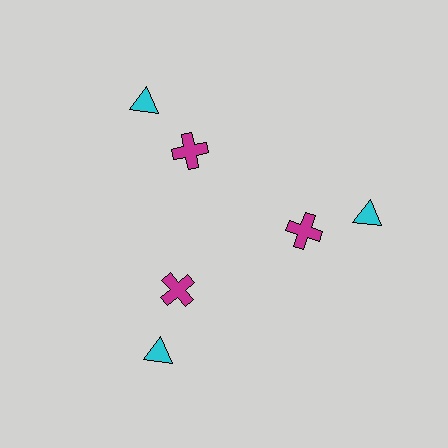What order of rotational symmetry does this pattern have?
This pattern has 3-fold rotational symmetry.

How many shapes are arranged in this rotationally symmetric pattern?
There are 6 shapes, arranged in 3 groups of 2.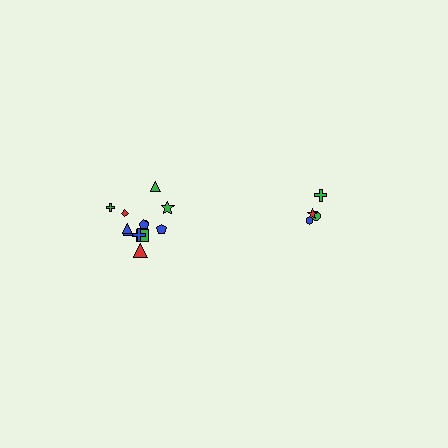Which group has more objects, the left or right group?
The left group.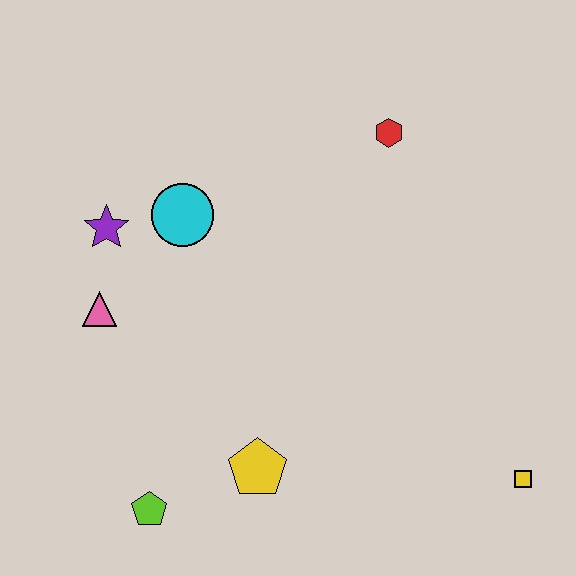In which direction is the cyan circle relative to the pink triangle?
The cyan circle is above the pink triangle.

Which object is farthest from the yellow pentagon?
The red hexagon is farthest from the yellow pentagon.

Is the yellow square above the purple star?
No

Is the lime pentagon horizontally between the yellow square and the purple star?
Yes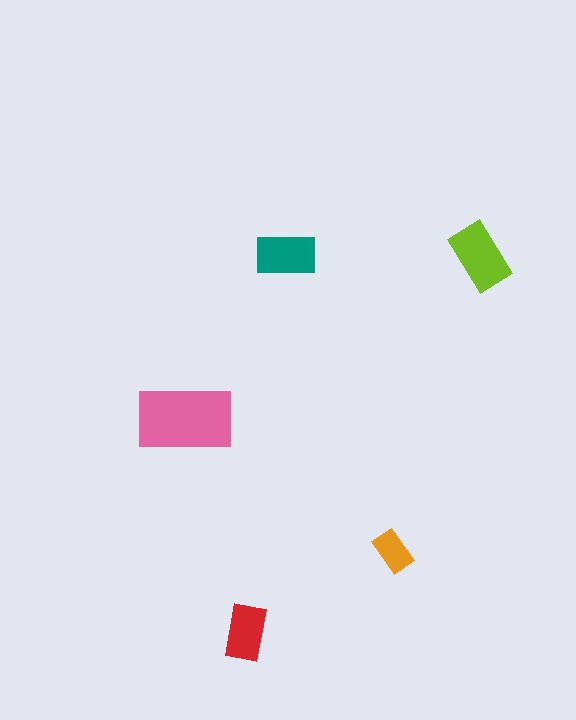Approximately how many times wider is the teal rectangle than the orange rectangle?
About 1.5 times wider.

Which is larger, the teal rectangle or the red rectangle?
The teal one.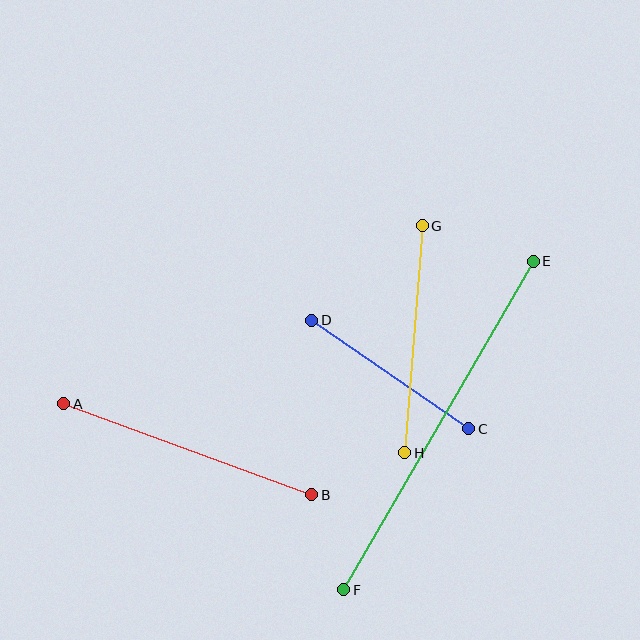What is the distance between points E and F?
The distance is approximately 380 pixels.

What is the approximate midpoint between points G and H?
The midpoint is at approximately (413, 339) pixels.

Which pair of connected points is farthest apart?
Points E and F are farthest apart.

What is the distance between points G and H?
The distance is approximately 228 pixels.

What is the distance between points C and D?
The distance is approximately 191 pixels.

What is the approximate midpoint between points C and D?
The midpoint is at approximately (390, 375) pixels.